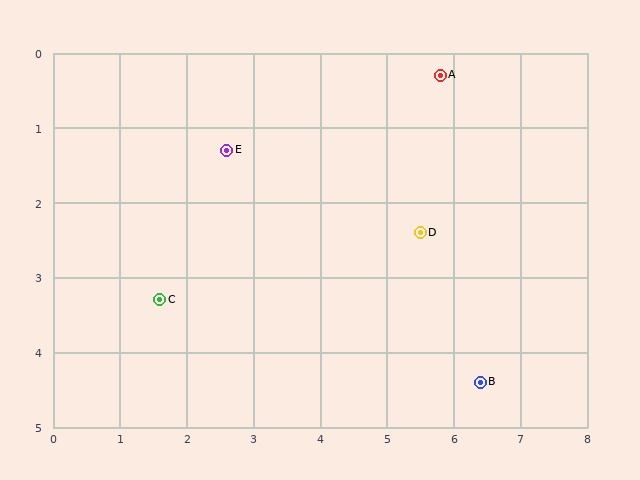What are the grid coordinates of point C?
Point C is at approximately (1.6, 3.3).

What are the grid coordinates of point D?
Point D is at approximately (5.5, 2.4).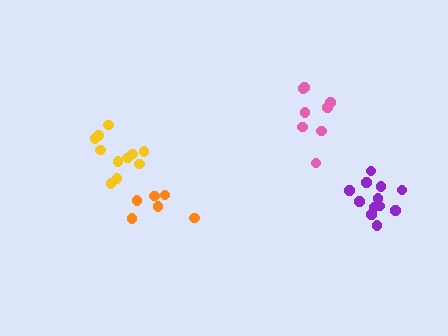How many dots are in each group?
Group 1: 8 dots, Group 2: 12 dots, Group 3: 11 dots, Group 4: 6 dots (37 total).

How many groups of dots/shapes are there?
There are 4 groups.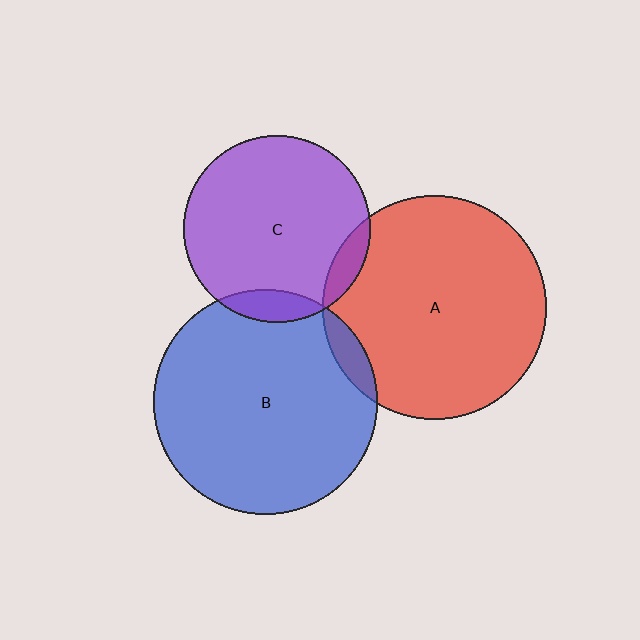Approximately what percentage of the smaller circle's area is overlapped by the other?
Approximately 5%.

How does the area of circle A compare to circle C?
Approximately 1.4 times.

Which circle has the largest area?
Circle B (blue).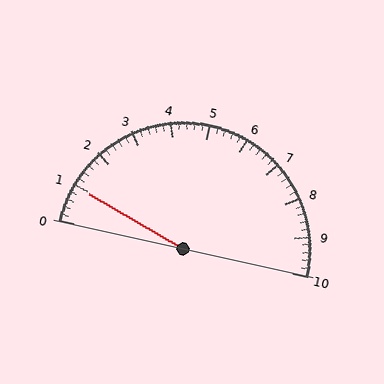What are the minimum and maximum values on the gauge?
The gauge ranges from 0 to 10.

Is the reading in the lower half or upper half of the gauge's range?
The reading is in the lower half of the range (0 to 10).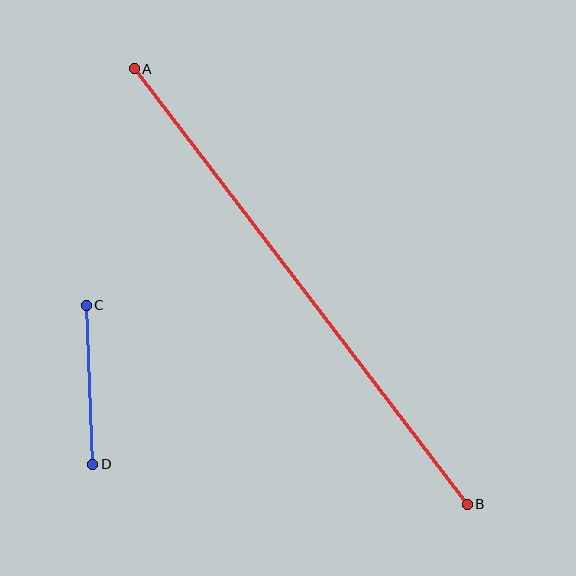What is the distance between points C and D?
The distance is approximately 159 pixels.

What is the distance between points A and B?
The distance is approximately 548 pixels.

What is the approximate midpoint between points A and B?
The midpoint is at approximately (301, 286) pixels.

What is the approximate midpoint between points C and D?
The midpoint is at approximately (90, 385) pixels.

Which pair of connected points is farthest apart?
Points A and B are farthest apart.